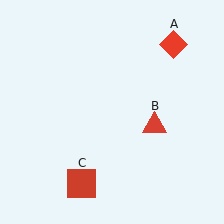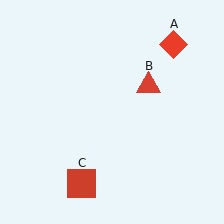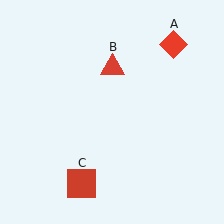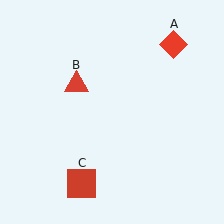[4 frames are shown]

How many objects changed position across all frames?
1 object changed position: red triangle (object B).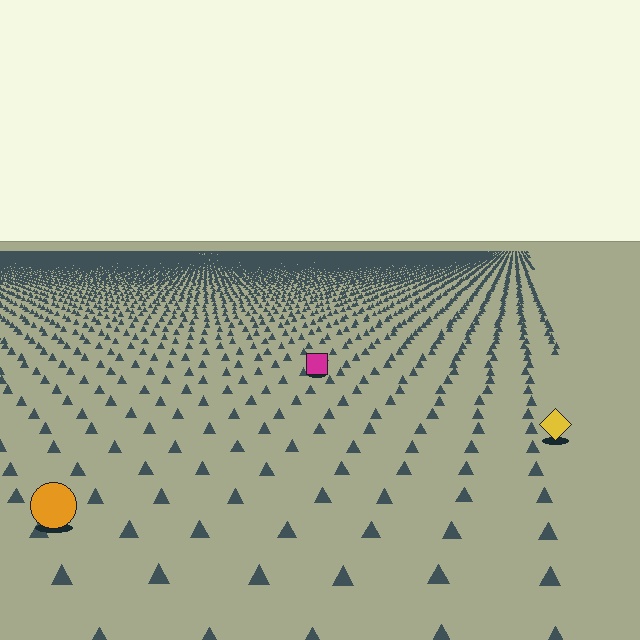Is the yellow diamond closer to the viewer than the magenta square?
Yes. The yellow diamond is closer — you can tell from the texture gradient: the ground texture is coarser near it.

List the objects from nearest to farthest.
From nearest to farthest: the orange circle, the yellow diamond, the magenta square.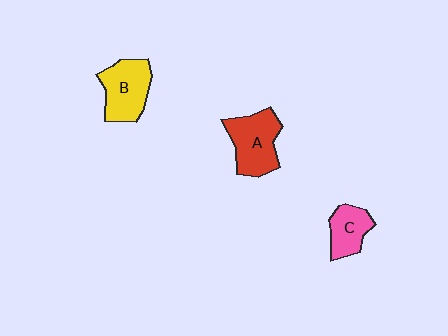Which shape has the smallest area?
Shape C (pink).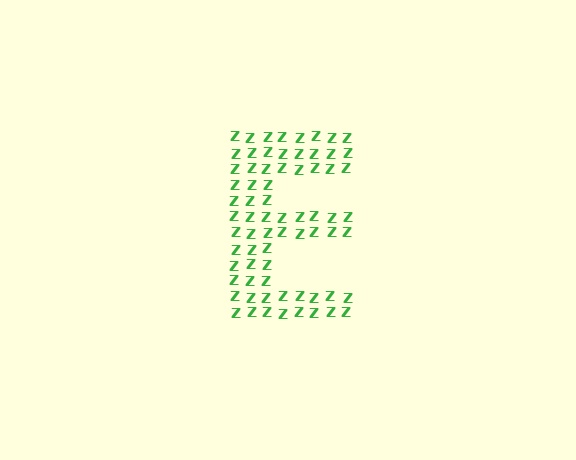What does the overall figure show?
The overall figure shows the letter E.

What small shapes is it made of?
It is made of small letter Z's.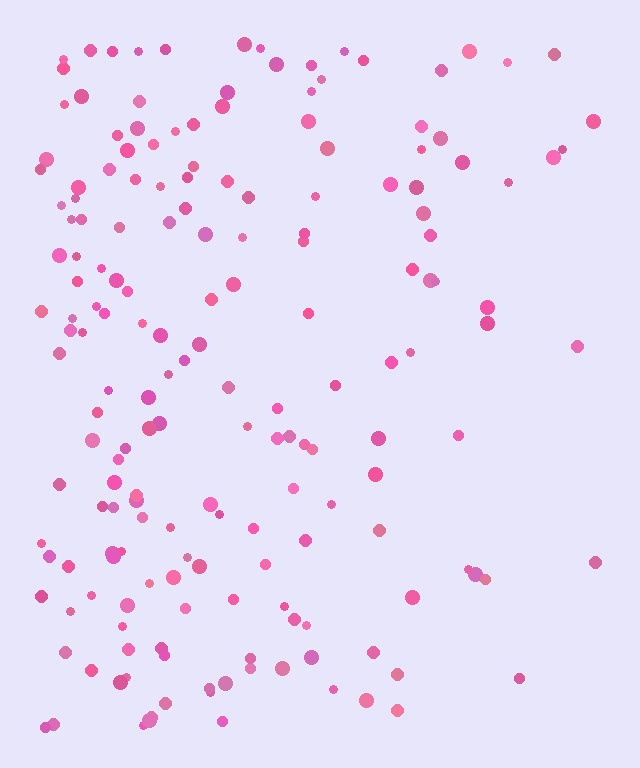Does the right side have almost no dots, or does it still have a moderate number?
Still a moderate number, just noticeably fewer than the left.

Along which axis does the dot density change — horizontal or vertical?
Horizontal.